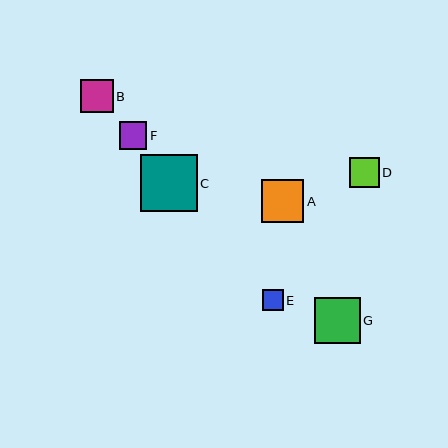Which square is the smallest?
Square E is the smallest with a size of approximately 21 pixels.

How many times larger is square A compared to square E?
Square A is approximately 2.0 times the size of square E.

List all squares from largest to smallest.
From largest to smallest: C, G, A, B, D, F, E.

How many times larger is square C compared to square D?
Square C is approximately 1.9 times the size of square D.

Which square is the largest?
Square C is the largest with a size of approximately 56 pixels.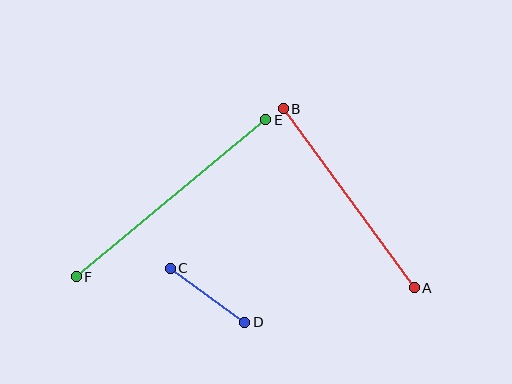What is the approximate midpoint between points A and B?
The midpoint is at approximately (349, 198) pixels.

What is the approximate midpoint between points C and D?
The midpoint is at approximately (208, 295) pixels.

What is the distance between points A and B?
The distance is approximately 222 pixels.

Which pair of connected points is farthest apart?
Points E and F are farthest apart.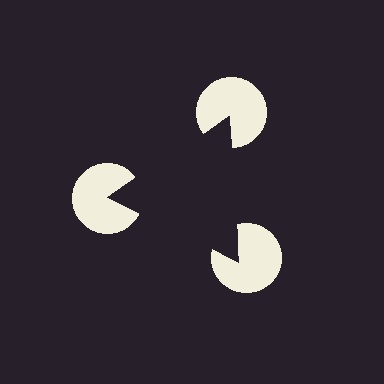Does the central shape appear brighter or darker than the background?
It typically appears slightly darker than the background, even though no actual brightness change is drawn.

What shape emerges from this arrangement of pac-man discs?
An illusory triangle — its edges are inferred from the aligned wedge cuts in the pac-man discs, not physically drawn.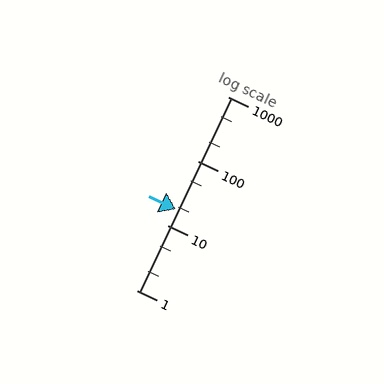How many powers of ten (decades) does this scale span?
The scale spans 3 decades, from 1 to 1000.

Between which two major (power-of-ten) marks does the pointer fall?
The pointer is between 10 and 100.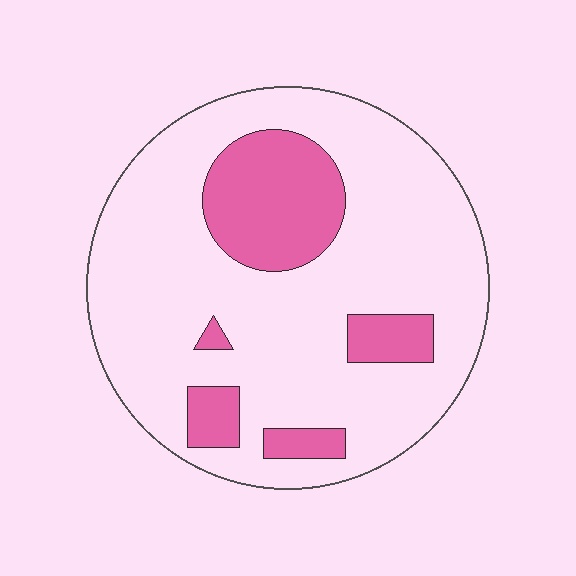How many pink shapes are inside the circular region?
5.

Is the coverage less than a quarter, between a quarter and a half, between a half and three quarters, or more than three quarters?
Less than a quarter.